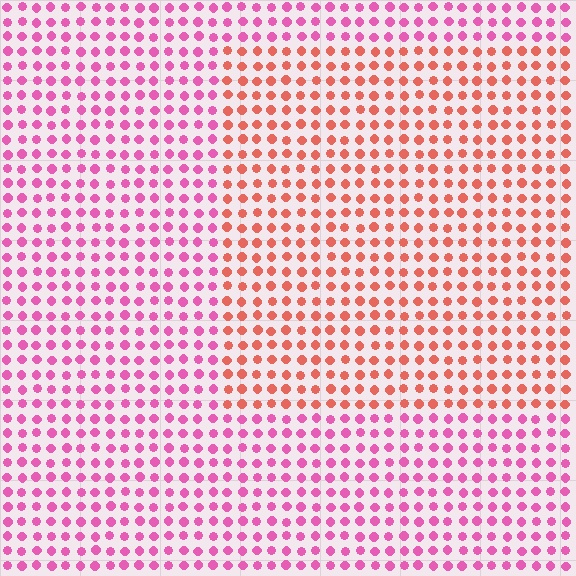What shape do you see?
I see a rectangle.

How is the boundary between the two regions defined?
The boundary is defined purely by a slight shift in hue (about 43 degrees). Spacing, size, and orientation are identical on both sides.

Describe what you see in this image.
The image is filled with small pink elements in a uniform arrangement. A rectangle-shaped region is visible where the elements are tinted to a slightly different hue, forming a subtle color boundary.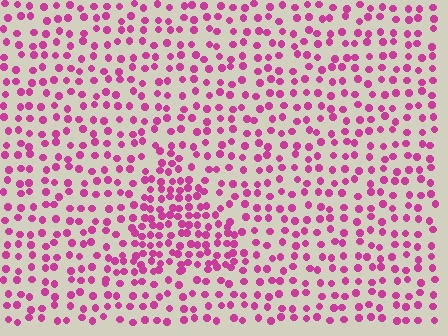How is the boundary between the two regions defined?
The boundary is defined by a change in element density (approximately 1.8x ratio). All elements are the same color, size, and shape.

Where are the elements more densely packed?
The elements are more densely packed inside the triangle boundary.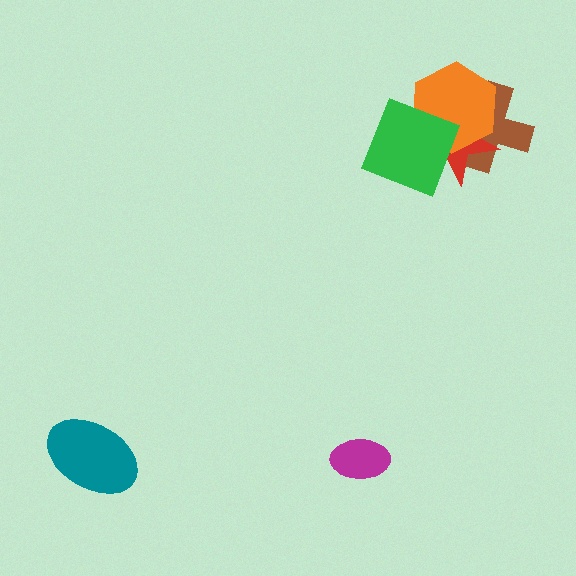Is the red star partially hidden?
Yes, it is partially covered by another shape.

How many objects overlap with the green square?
2 objects overlap with the green square.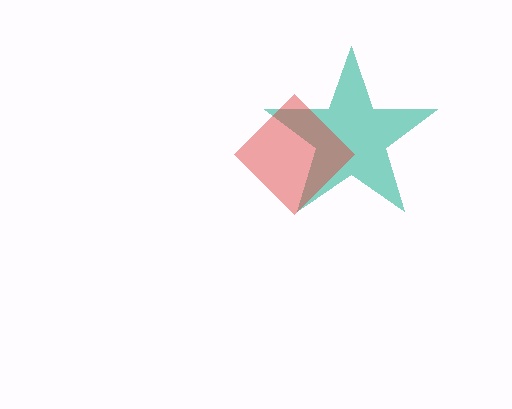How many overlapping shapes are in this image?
There are 2 overlapping shapes in the image.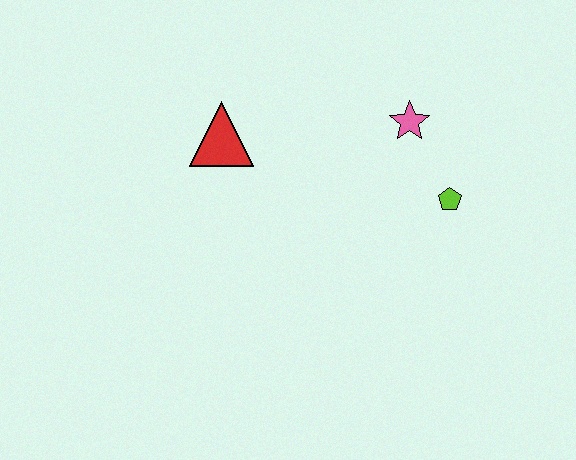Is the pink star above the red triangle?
Yes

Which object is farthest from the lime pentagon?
The red triangle is farthest from the lime pentagon.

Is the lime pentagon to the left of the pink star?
No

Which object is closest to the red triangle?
The pink star is closest to the red triangle.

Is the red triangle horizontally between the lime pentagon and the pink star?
No